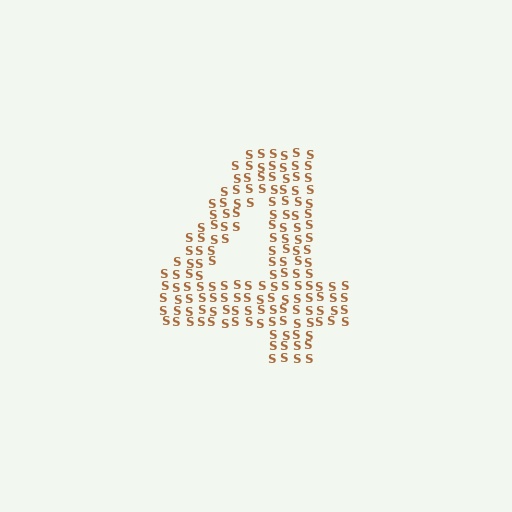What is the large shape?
The large shape is the digit 4.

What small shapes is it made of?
It is made of small letter S's.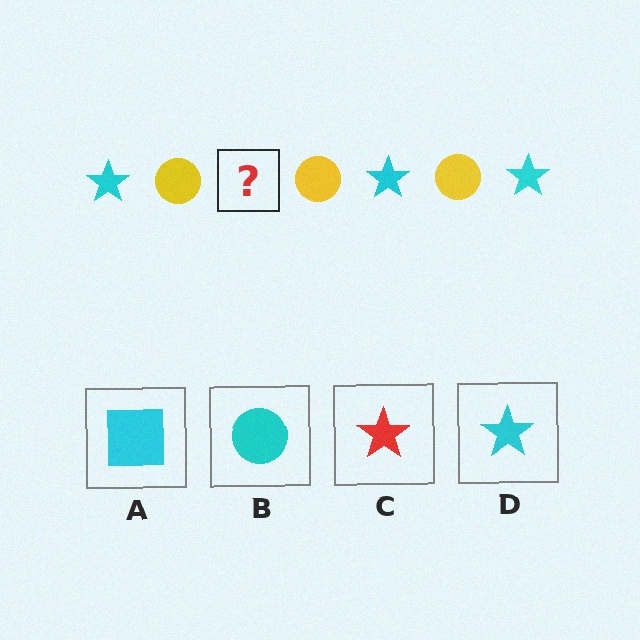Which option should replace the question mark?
Option D.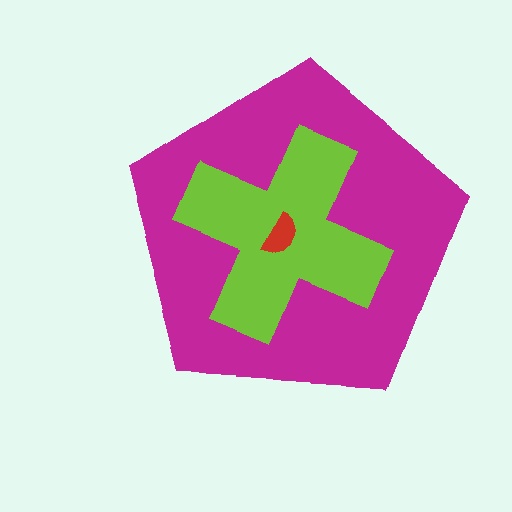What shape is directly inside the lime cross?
The red semicircle.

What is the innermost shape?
The red semicircle.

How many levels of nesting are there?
3.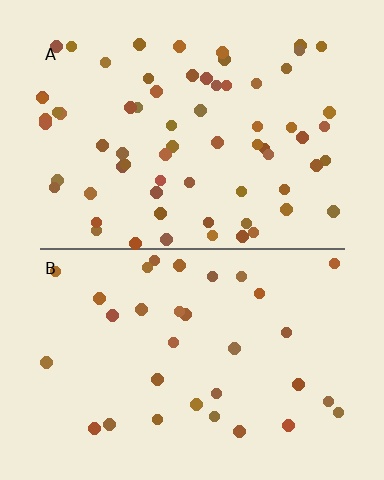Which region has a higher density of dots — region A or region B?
A (the top).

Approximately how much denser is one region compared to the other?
Approximately 2.1× — region A over region B.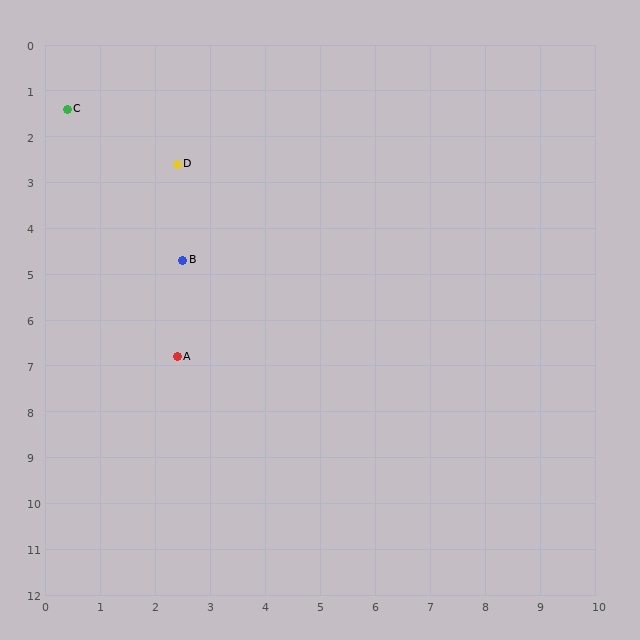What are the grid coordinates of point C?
Point C is at approximately (0.4, 1.4).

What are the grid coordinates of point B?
Point B is at approximately (2.5, 4.7).